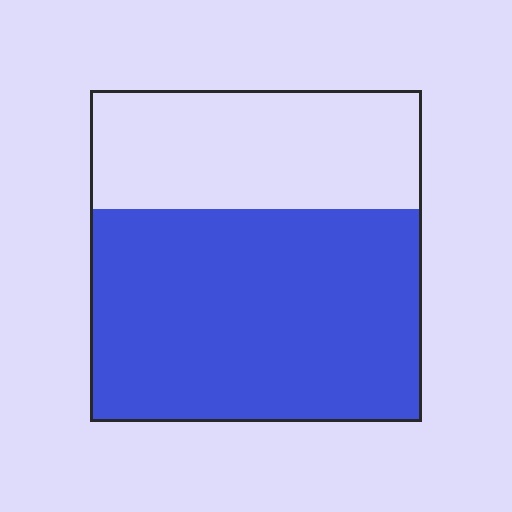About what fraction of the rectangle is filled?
About five eighths (5/8).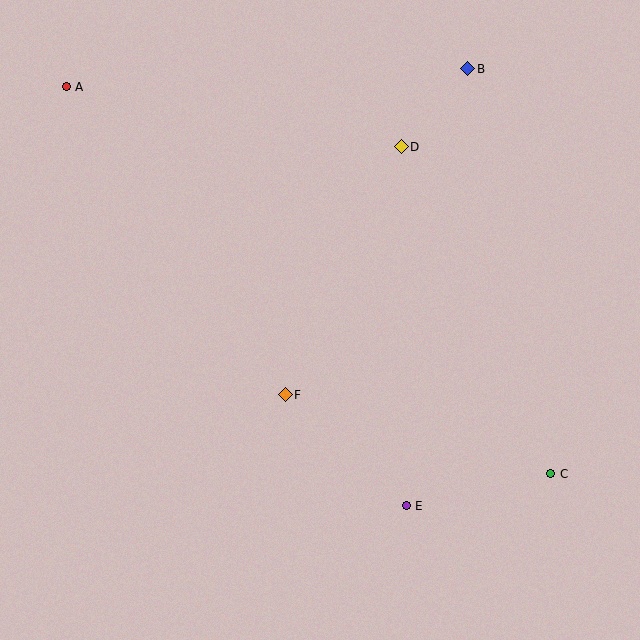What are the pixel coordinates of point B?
Point B is at (468, 69).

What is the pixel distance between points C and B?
The distance between C and B is 413 pixels.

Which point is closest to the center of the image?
Point F at (285, 395) is closest to the center.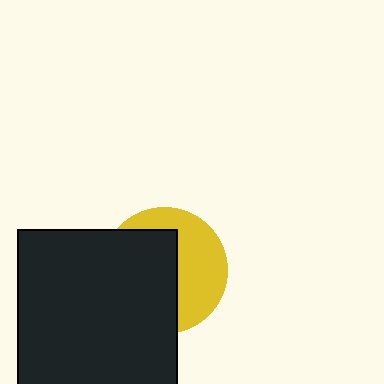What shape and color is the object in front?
The object in front is a black square.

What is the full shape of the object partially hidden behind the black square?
The partially hidden object is a yellow circle.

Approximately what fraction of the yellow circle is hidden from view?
Roughly 55% of the yellow circle is hidden behind the black square.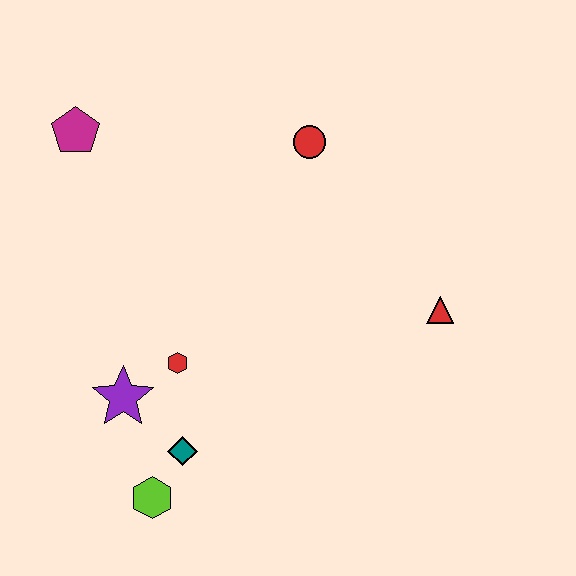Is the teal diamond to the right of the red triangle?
No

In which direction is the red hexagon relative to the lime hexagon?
The red hexagon is above the lime hexagon.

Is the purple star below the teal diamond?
No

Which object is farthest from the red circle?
The lime hexagon is farthest from the red circle.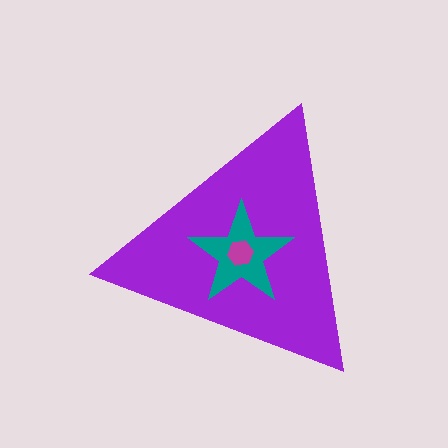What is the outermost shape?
The purple triangle.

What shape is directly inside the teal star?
The magenta hexagon.